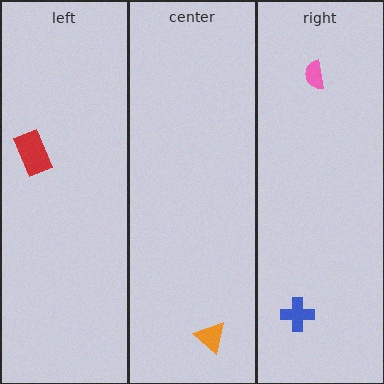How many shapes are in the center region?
1.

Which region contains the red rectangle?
The left region.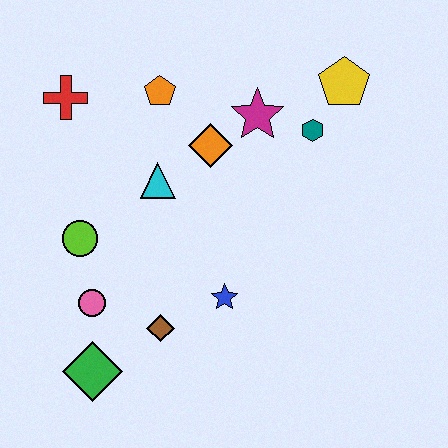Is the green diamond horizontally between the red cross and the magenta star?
Yes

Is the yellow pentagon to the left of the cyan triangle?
No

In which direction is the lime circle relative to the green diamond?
The lime circle is above the green diamond.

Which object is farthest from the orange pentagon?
The green diamond is farthest from the orange pentagon.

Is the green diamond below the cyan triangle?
Yes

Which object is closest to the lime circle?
The pink circle is closest to the lime circle.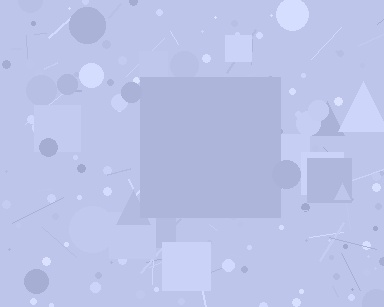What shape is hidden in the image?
A square is hidden in the image.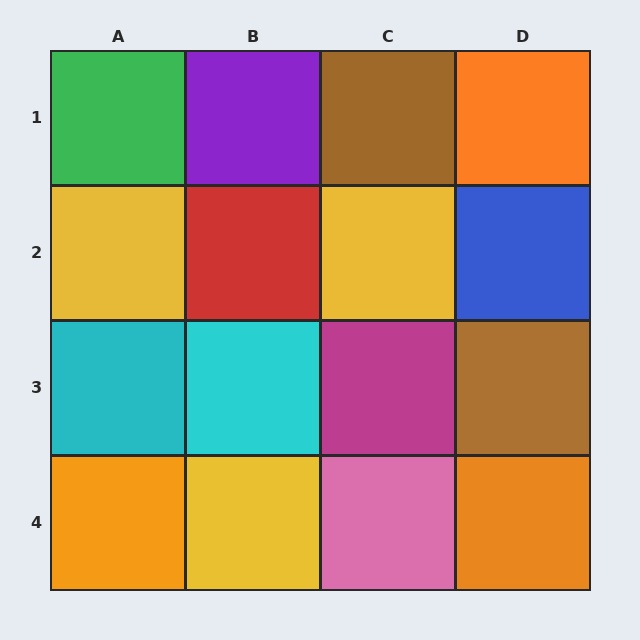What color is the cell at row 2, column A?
Yellow.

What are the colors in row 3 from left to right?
Cyan, cyan, magenta, brown.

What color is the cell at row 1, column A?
Green.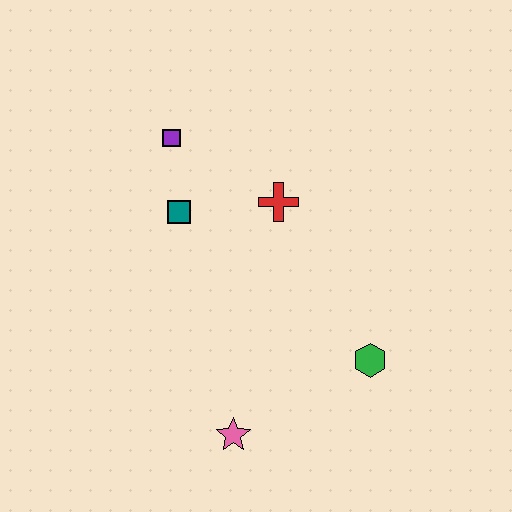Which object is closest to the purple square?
The teal square is closest to the purple square.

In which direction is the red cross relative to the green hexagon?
The red cross is above the green hexagon.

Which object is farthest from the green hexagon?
The purple square is farthest from the green hexagon.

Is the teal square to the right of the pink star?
No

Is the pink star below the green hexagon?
Yes